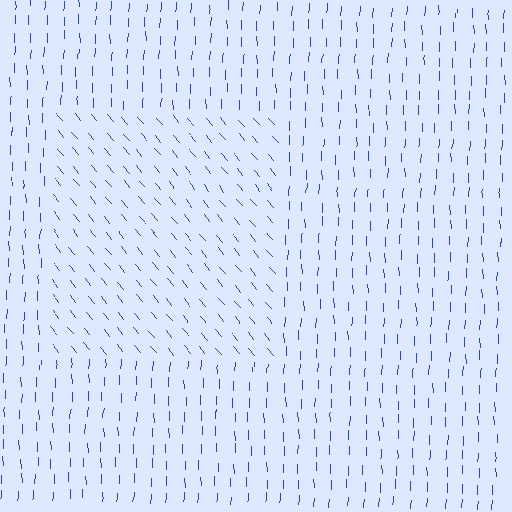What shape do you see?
I see a rectangle.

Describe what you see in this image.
The image is filled with small blue line segments. A rectangle region in the image has lines oriented differently from the surrounding lines, creating a visible texture boundary.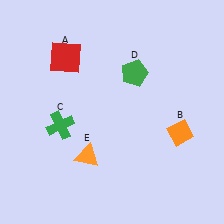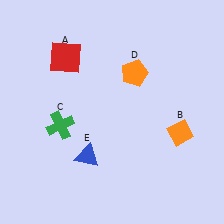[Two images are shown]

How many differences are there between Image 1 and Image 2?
There are 2 differences between the two images.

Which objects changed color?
D changed from green to orange. E changed from orange to blue.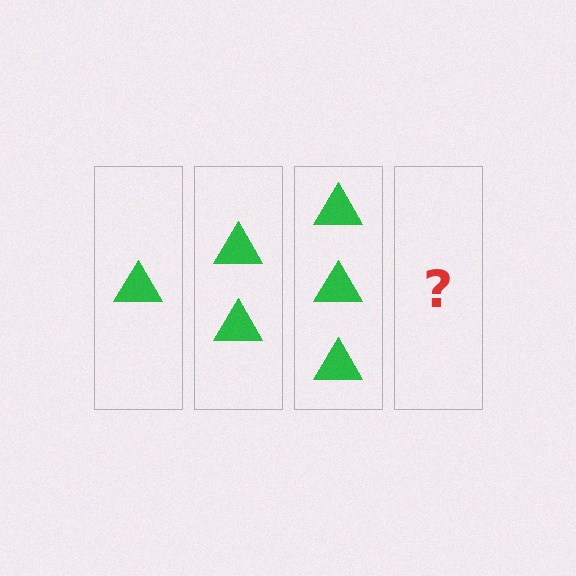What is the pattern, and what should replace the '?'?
The pattern is that each step adds one more triangle. The '?' should be 4 triangles.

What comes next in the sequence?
The next element should be 4 triangles.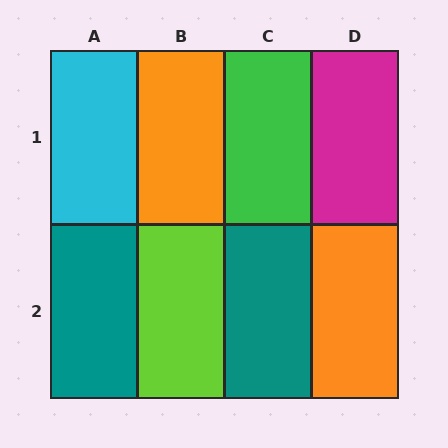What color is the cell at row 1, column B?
Orange.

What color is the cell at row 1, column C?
Green.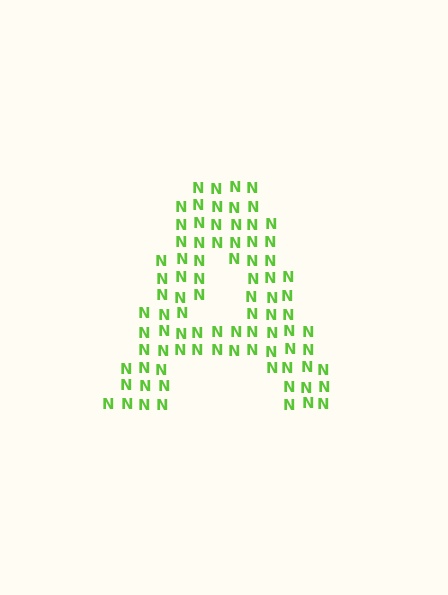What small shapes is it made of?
It is made of small letter N's.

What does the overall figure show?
The overall figure shows the letter A.